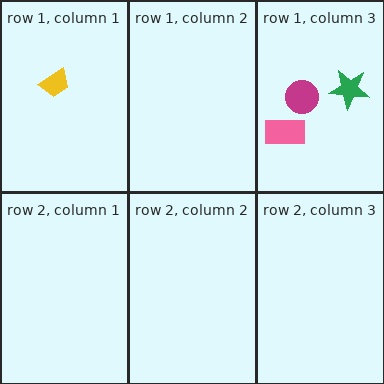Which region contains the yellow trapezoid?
The row 1, column 1 region.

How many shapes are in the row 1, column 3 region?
3.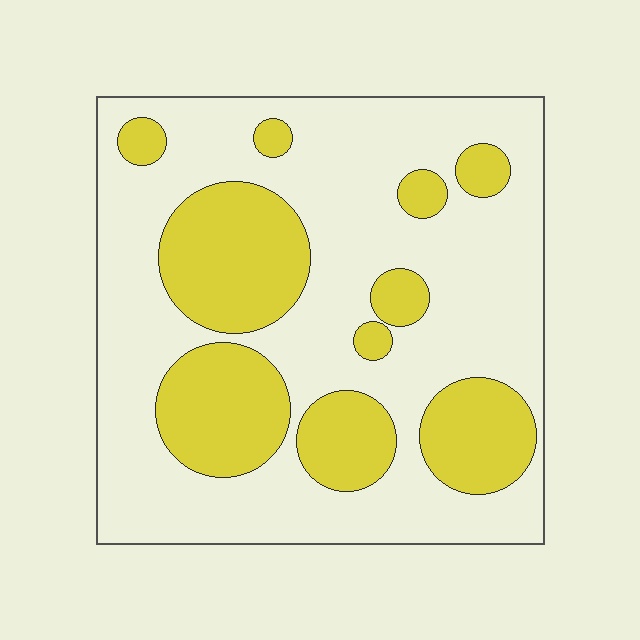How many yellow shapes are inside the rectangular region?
10.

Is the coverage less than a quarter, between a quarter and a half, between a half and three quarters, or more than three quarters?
Between a quarter and a half.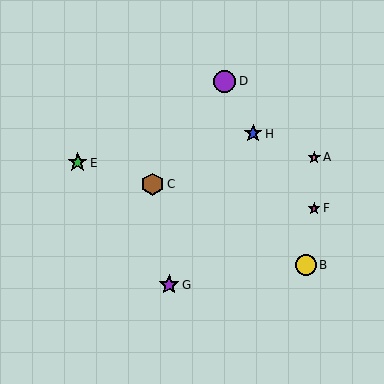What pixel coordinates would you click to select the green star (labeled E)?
Click at (78, 163) to select the green star E.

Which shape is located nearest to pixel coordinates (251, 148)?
The blue star (labeled H) at (253, 134) is nearest to that location.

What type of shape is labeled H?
Shape H is a blue star.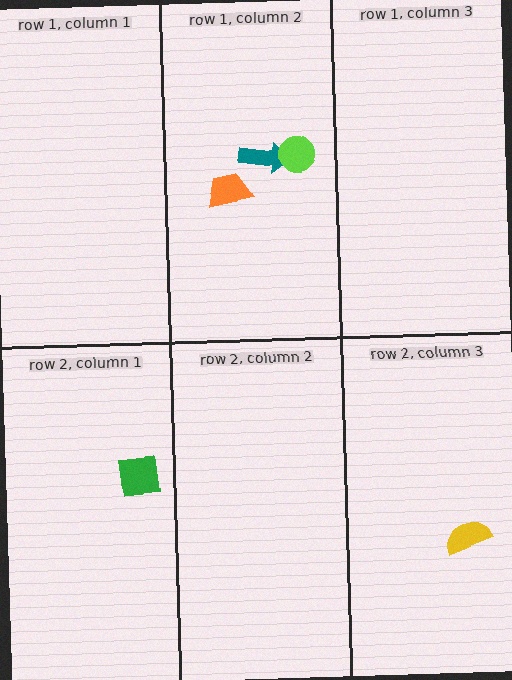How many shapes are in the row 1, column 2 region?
3.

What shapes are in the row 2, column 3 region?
The yellow semicircle.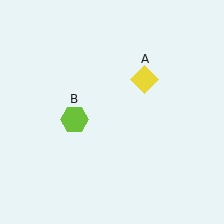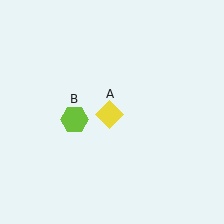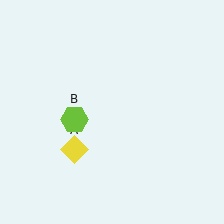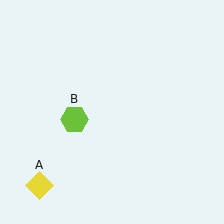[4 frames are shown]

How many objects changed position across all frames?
1 object changed position: yellow diamond (object A).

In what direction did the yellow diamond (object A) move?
The yellow diamond (object A) moved down and to the left.